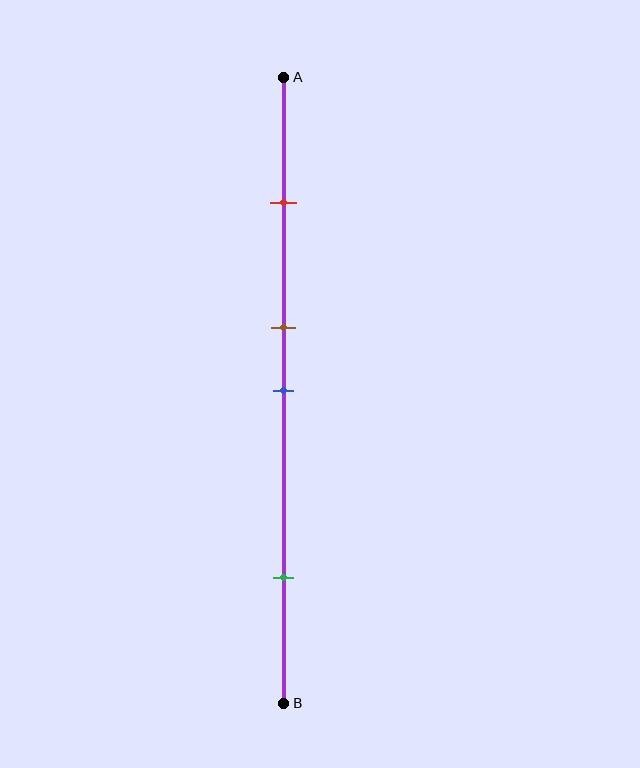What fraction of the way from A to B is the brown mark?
The brown mark is approximately 40% (0.4) of the way from A to B.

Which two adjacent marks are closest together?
The brown and blue marks are the closest adjacent pair.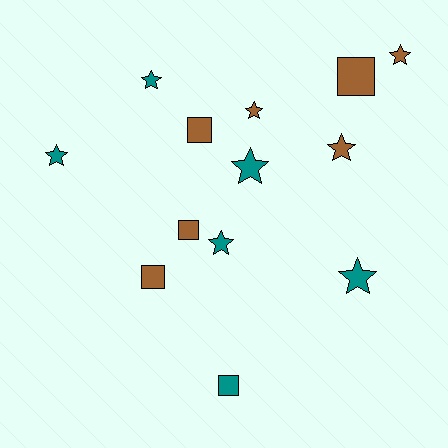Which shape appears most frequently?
Star, with 8 objects.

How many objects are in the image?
There are 13 objects.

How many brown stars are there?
There are 3 brown stars.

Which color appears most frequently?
Brown, with 7 objects.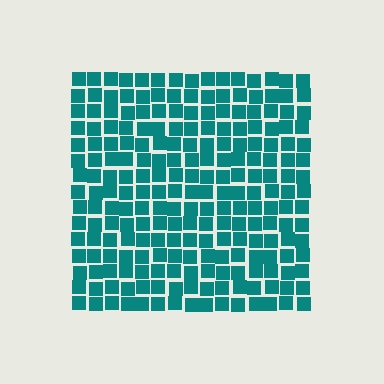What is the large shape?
The large shape is a square.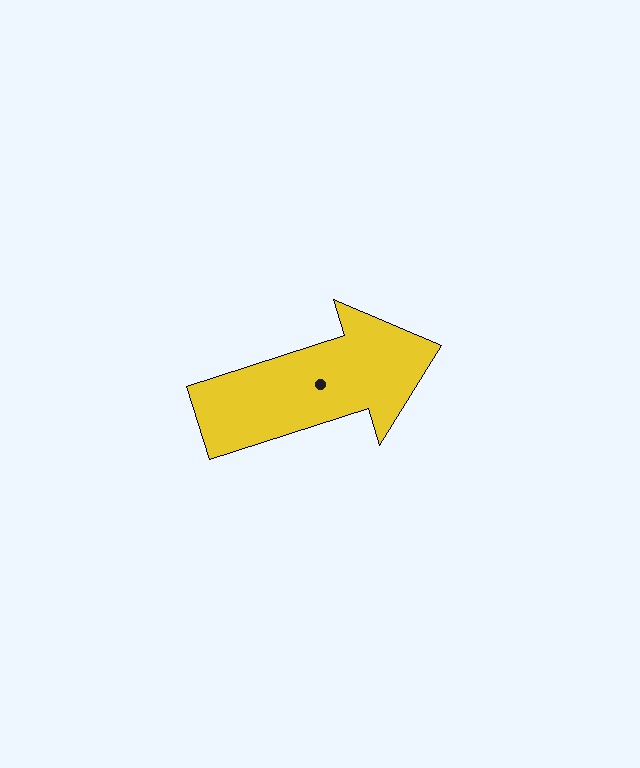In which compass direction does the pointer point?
East.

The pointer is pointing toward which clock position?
Roughly 2 o'clock.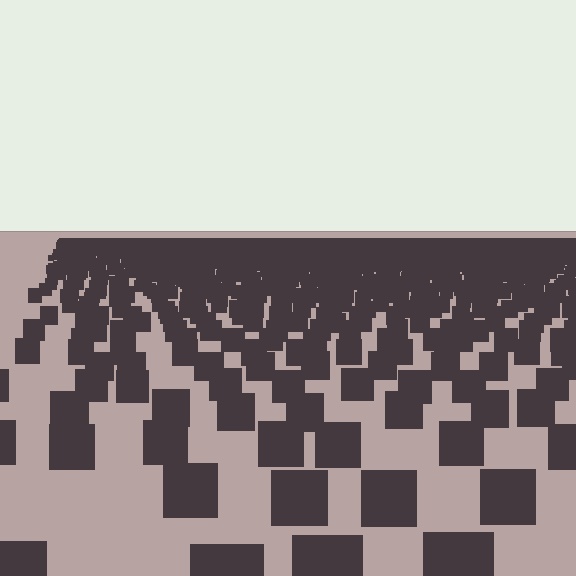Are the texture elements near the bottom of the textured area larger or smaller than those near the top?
Larger. Near the bottom, elements are closer to the viewer and appear at a bigger on-screen size.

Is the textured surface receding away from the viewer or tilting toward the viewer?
The surface is receding away from the viewer. Texture elements get smaller and denser toward the top.